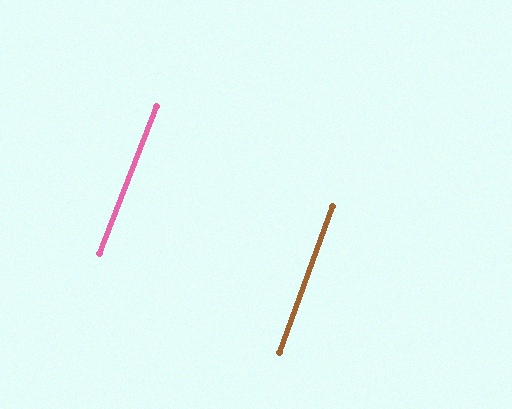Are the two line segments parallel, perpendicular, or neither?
Parallel — their directions differ by only 1.1°.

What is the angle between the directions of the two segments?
Approximately 1 degree.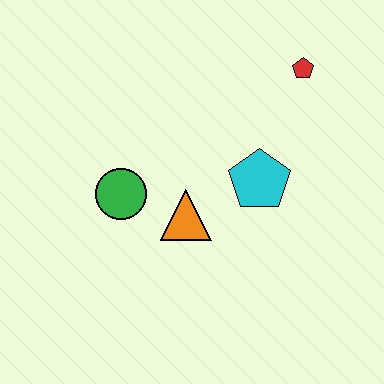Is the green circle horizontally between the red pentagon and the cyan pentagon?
No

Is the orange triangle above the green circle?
No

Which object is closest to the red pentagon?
The cyan pentagon is closest to the red pentagon.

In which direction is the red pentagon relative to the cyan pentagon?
The red pentagon is above the cyan pentagon.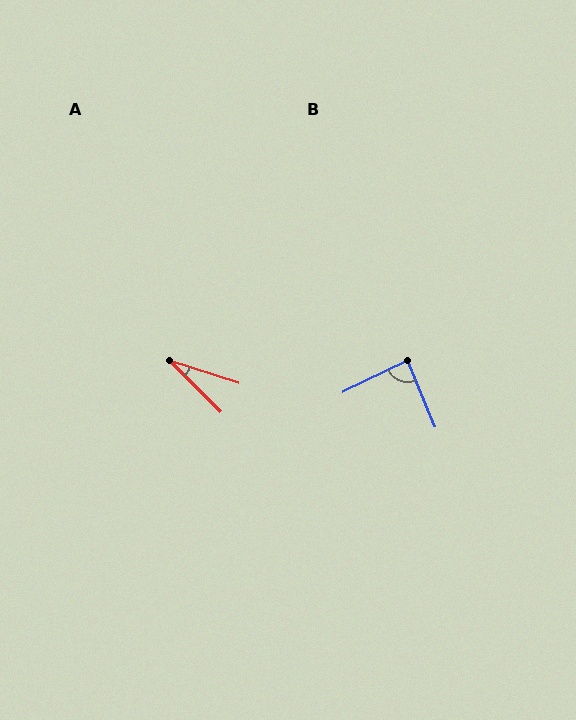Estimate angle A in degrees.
Approximately 27 degrees.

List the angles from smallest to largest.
A (27°), B (86°).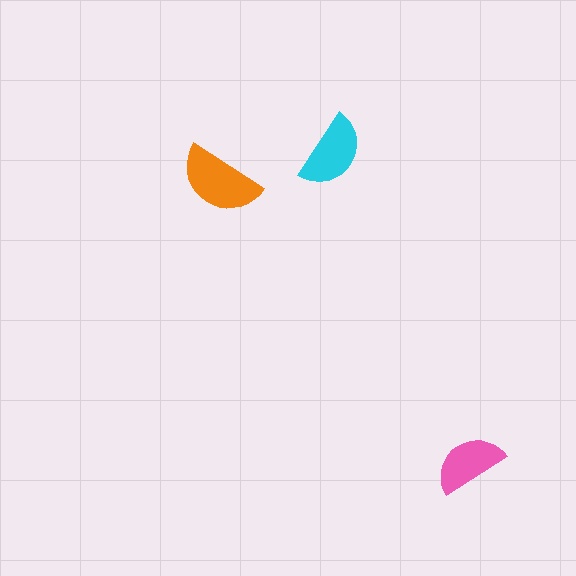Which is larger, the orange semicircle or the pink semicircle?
The orange one.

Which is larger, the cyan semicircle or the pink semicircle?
The cyan one.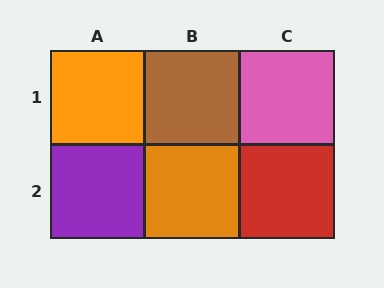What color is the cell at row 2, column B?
Orange.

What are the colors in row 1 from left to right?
Orange, brown, pink.